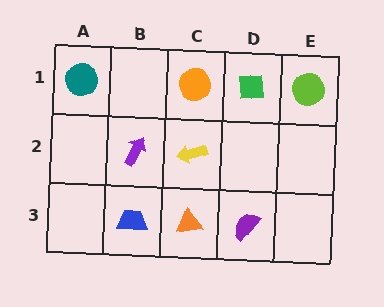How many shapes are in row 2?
2 shapes.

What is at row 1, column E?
A lime circle.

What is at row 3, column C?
An orange triangle.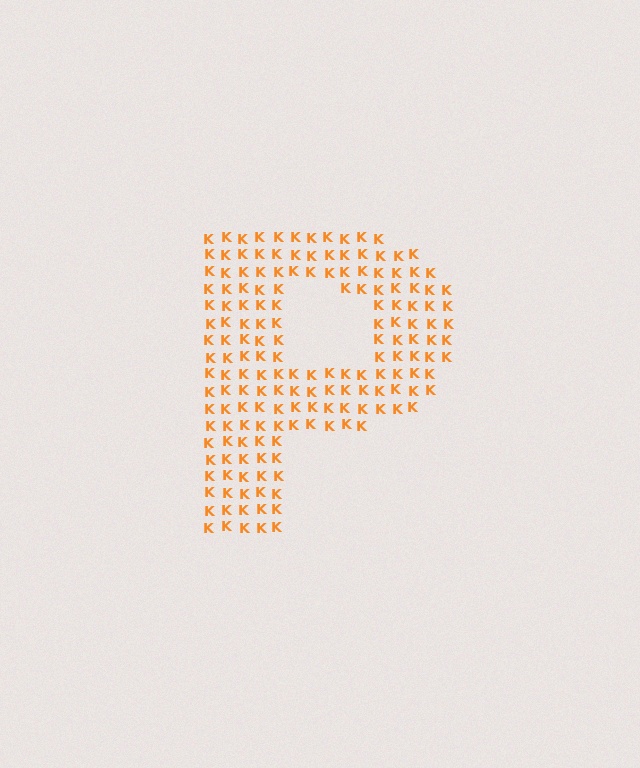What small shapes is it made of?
It is made of small letter K's.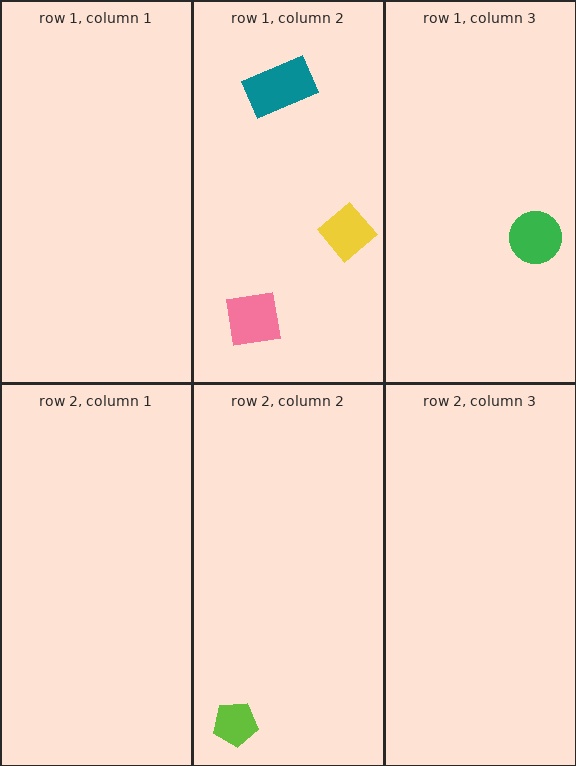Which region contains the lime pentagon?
The row 2, column 2 region.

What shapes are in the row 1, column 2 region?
The yellow diamond, the teal rectangle, the pink square.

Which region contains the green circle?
The row 1, column 3 region.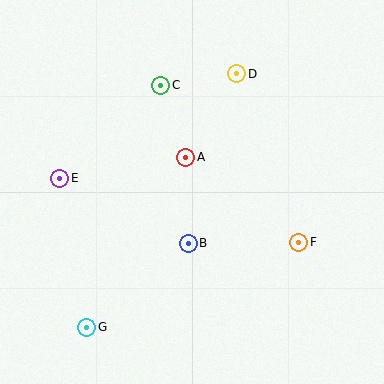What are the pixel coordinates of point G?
Point G is at (87, 327).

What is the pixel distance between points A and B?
The distance between A and B is 86 pixels.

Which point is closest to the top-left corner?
Point C is closest to the top-left corner.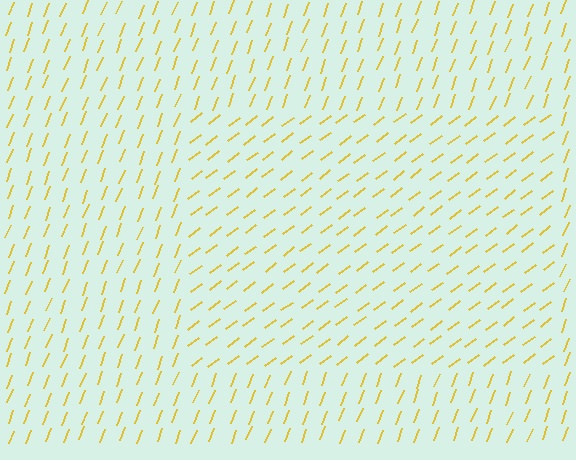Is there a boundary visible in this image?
Yes, there is a texture boundary formed by a change in line orientation.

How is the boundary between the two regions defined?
The boundary is defined purely by a change in line orientation (approximately 32 degrees difference). All lines are the same color and thickness.